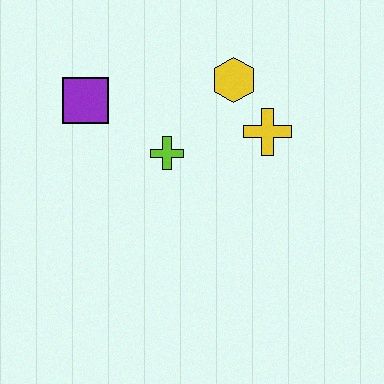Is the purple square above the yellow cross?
Yes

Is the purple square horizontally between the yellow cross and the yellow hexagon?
No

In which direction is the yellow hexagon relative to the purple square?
The yellow hexagon is to the right of the purple square.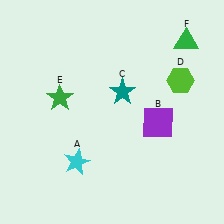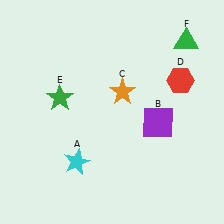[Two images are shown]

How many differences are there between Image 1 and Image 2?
There are 2 differences between the two images.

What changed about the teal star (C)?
In Image 1, C is teal. In Image 2, it changed to orange.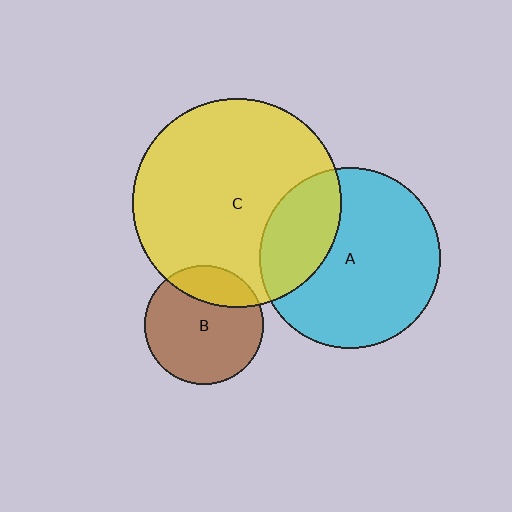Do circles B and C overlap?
Yes.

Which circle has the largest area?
Circle C (yellow).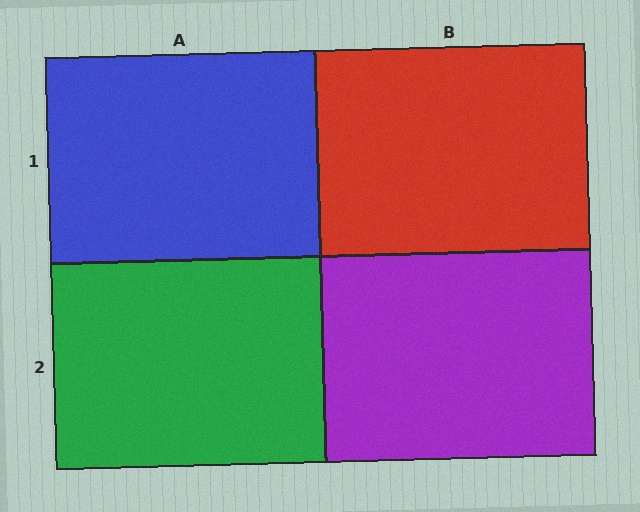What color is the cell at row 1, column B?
Red.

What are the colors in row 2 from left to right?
Green, purple.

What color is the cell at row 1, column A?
Blue.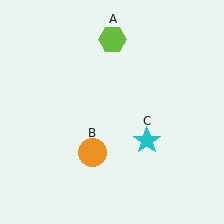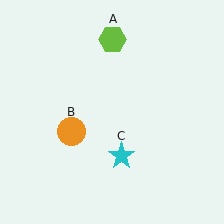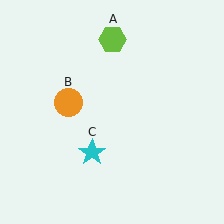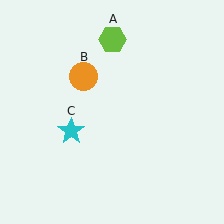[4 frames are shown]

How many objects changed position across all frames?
2 objects changed position: orange circle (object B), cyan star (object C).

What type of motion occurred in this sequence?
The orange circle (object B), cyan star (object C) rotated clockwise around the center of the scene.